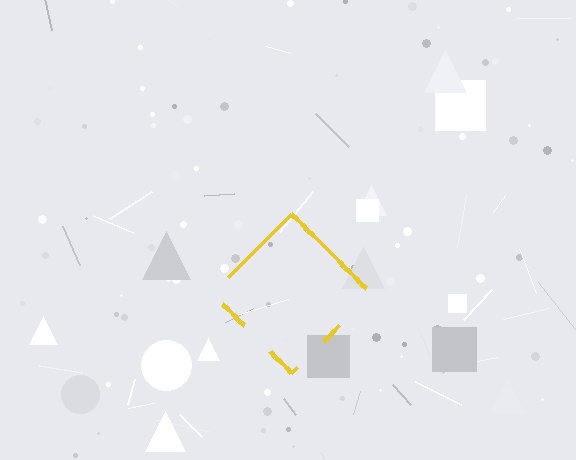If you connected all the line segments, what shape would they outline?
They would outline a diamond.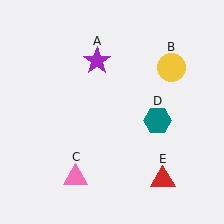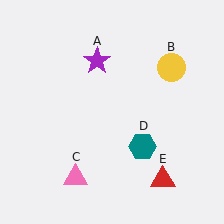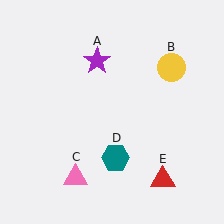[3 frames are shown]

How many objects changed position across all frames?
1 object changed position: teal hexagon (object D).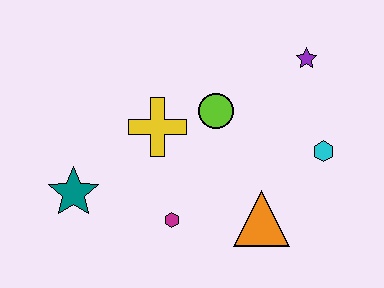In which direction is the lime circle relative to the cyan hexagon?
The lime circle is to the left of the cyan hexagon.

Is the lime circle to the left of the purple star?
Yes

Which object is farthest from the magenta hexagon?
The purple star is farthest from the magenta hexagon.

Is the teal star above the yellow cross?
No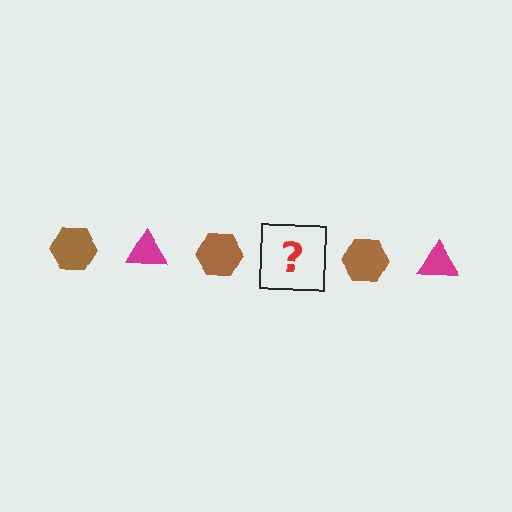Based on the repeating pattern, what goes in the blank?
The blank should be a magenta triangle.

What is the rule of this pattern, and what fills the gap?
The rule is that the pattern alternates between brown hexagon and magenta triangle. The gap should be filled with a magenta triangle.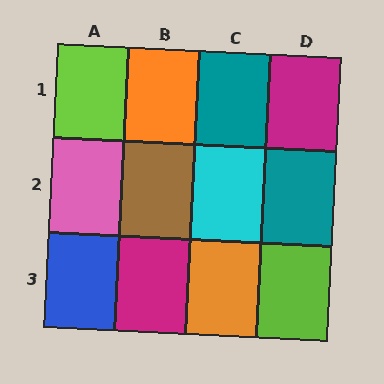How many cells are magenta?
2 cells are magenta.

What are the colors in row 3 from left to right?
Blue, magenta, orange, lime.